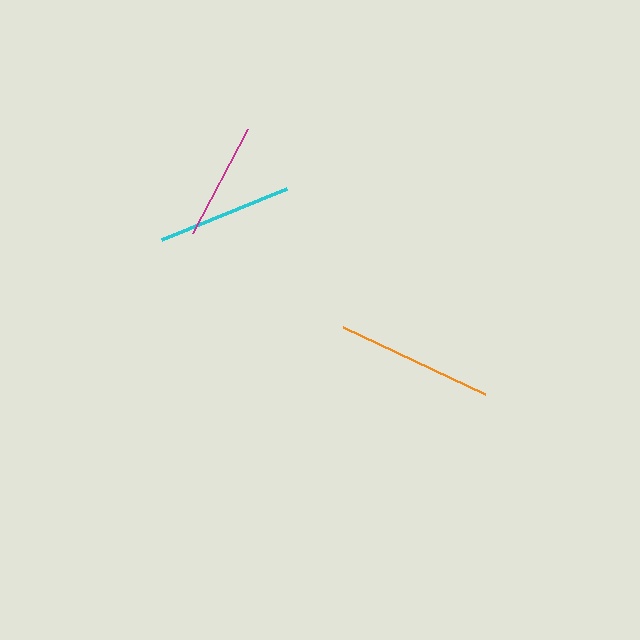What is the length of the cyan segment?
The cyan segment is approximately 135 pixels long.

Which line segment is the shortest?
The magenta line is the shortest at approximately 118 pixels.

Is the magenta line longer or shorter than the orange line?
The orange line is longer than the magenta line.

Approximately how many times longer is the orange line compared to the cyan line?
The orange line is approximately 1.2 times the length of the cyan line.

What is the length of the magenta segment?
The magenta segment is approximately 118 pixels long.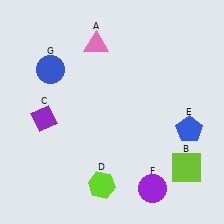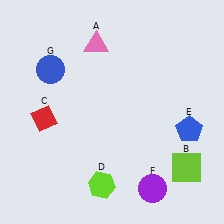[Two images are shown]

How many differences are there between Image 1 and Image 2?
There is 1 difference between the two images.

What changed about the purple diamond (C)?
In Image 1, C is purple. In Image 2, it changed to red.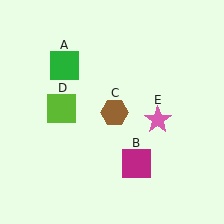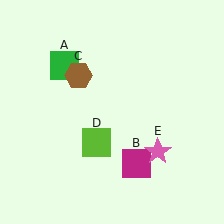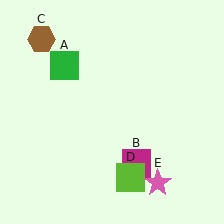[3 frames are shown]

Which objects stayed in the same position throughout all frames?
Green square (object A) and magenta square (object B) remained stationary.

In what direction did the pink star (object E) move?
The pink star (object E) moved down.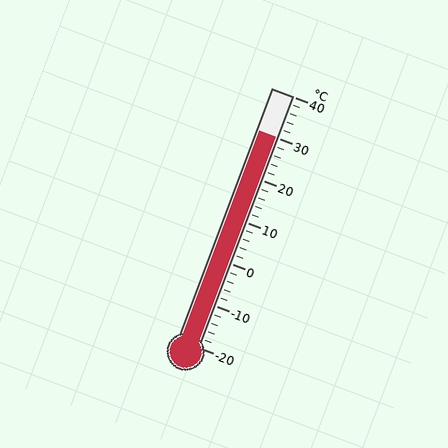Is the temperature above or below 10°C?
The temperature is above 10°C.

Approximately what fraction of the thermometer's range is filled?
The thermometer is filled to approximately 85% of its range.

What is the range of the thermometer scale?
The thermometer scale ranges from -20°C to 40°C.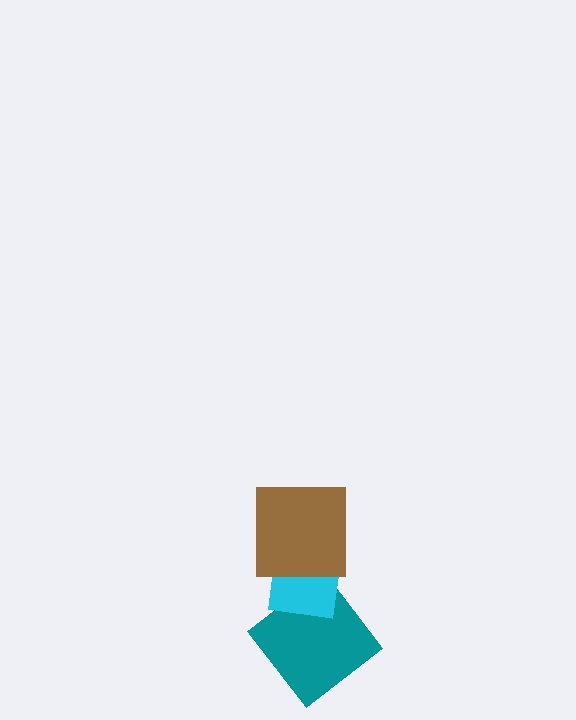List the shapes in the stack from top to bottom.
From top to bottom: the brown square, the cyan square, the teal diamond.